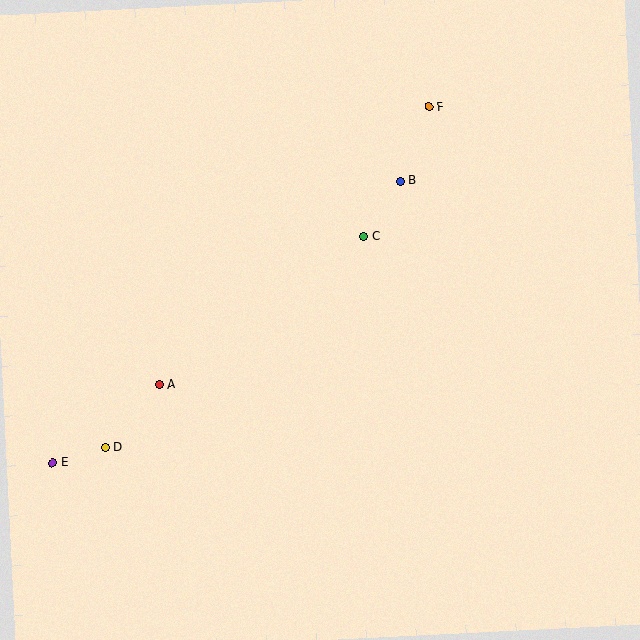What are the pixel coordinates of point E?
Point E is at (53, 463).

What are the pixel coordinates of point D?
Point D is at (105, 448).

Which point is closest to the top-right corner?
Point F is closest to the top-right corner.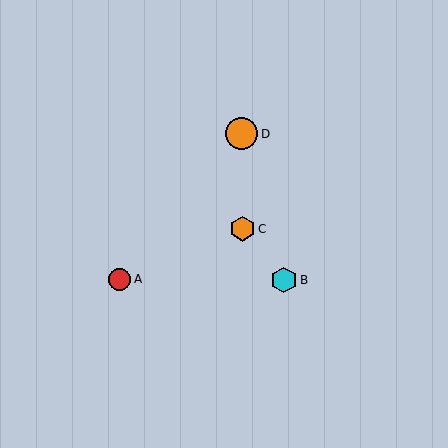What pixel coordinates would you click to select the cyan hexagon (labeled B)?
Click at (284, 280) to select the cyan hexagon B.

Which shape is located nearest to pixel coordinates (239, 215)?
The orange hexagon (labeled C) at (242, 229) is nearest to that location.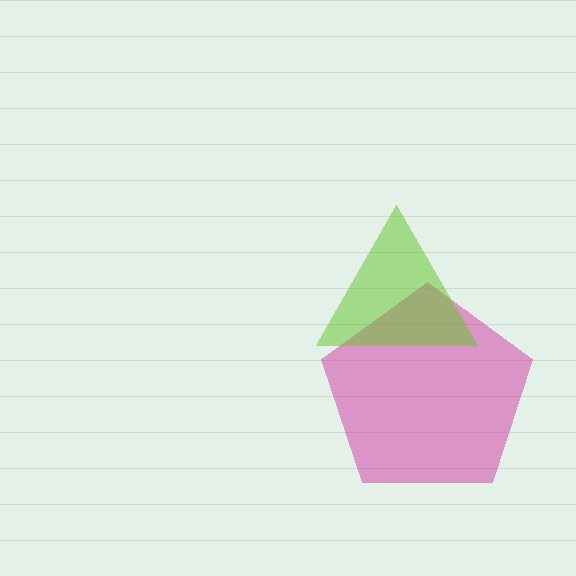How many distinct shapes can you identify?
There are 2 distinct shapes: a magenta pentagon, a lime triangle.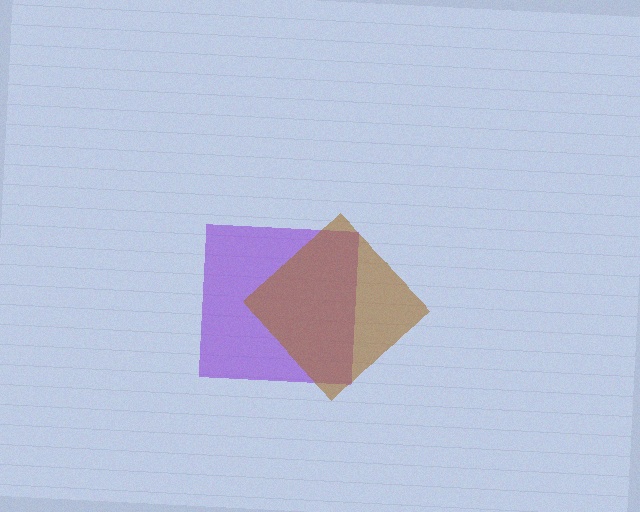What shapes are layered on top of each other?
The layered shapes are: a purple square, a brown diamond.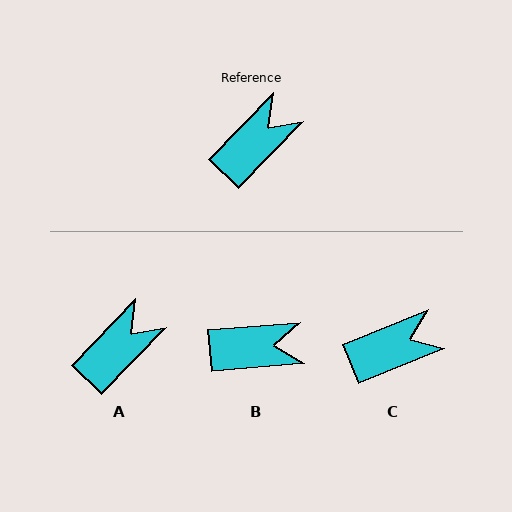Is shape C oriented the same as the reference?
No, it is off by about 24 degrees.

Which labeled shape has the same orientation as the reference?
A.